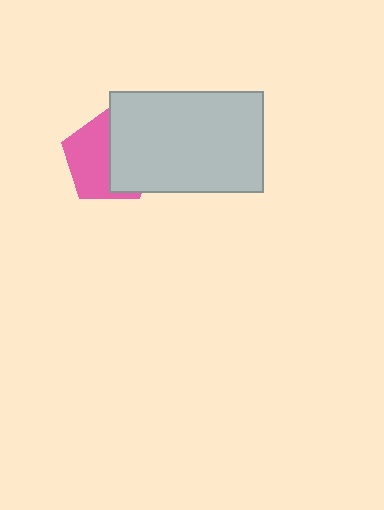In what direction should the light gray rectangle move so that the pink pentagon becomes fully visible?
The light gray rectangle should move right. That is the shortest direction to clear the overlap and leave the pink pentagon fully visible.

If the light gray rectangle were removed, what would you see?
You would see the complete pink pentagon.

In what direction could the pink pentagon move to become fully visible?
The pink pentagon could move left. That would shift it out from behind the light gray rectangle entirely.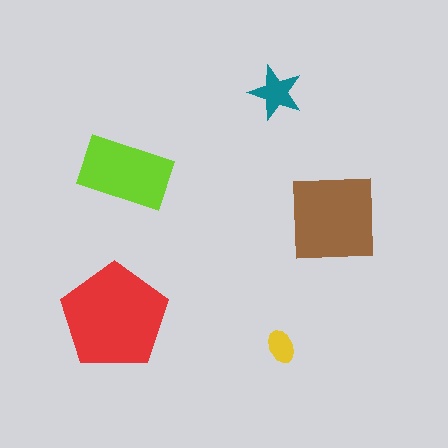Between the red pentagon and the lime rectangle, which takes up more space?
The red pentagon.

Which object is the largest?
The red pentagon.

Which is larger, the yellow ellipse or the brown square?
The brown square.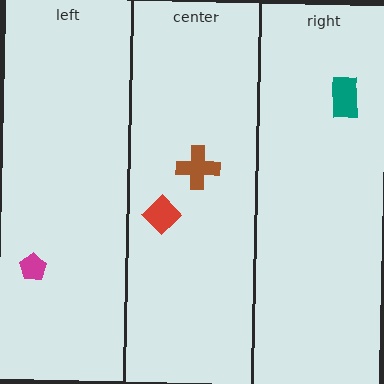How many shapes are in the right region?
1.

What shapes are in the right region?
The teal rectangle.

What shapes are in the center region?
The brown cross, the red diamond.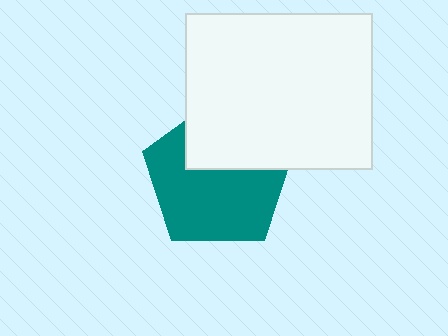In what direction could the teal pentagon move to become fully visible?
The teal pentagon could move down. That would shift it out from behind the white rectangle entirely.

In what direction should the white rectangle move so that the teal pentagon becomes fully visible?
The white rectangle should move up. That is the shortest direction to clear the overlap and leave the teal pentagon fully visible.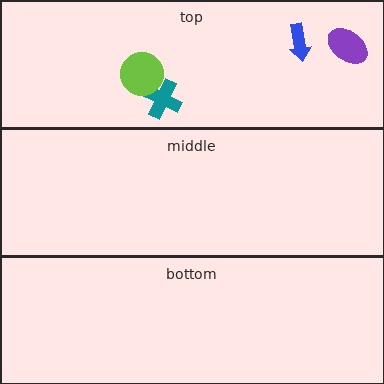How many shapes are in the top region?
4.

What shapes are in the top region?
The purple ellipse, the teal cross, the blue arrow, the lime circle.